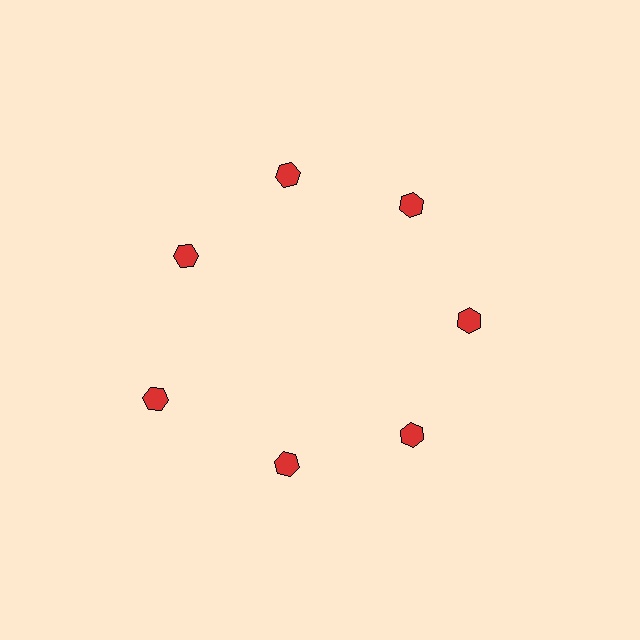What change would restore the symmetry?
The symmetry would be restored by moving it inward, back onto the ring so that all 7 hexagons sit at equal angles and equal distance from the center.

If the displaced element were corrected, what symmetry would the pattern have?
It would have 7-fold rotational symmetry — the pattern would map onto itself every 51 degrees.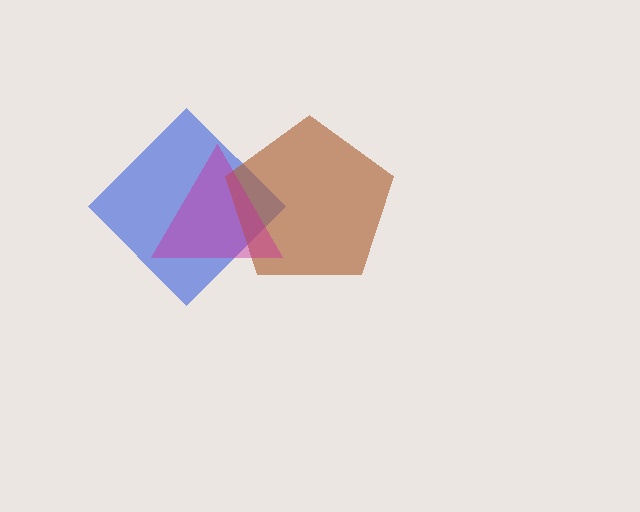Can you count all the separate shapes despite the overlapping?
Yes, there are 3 separate shapes.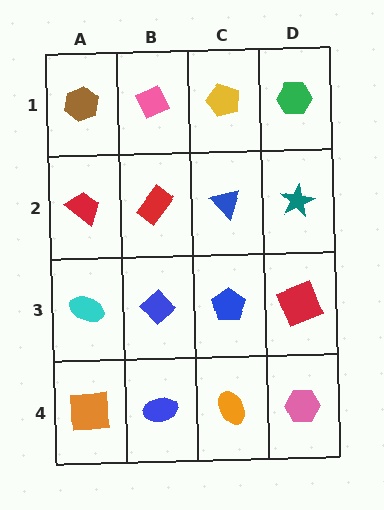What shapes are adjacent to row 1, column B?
A red rectangle (row 2, column B), a brown hexagon (row 1, column A), a yellow pentagon (row 1, column C).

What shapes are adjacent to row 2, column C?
A yellow pentagon (row 1, column C), a blue pentagon (row 3, column C), a red rectangle (row 2, column B), a teal star (row 2, column D).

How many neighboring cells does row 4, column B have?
3.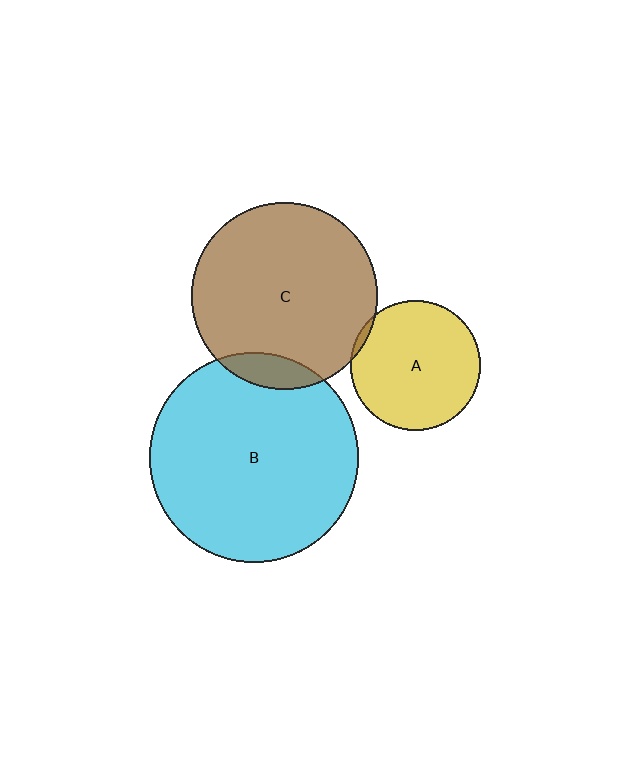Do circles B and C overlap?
Yes.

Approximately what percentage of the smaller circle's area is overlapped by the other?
Approximately 10%.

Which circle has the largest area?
Circle B (cyan).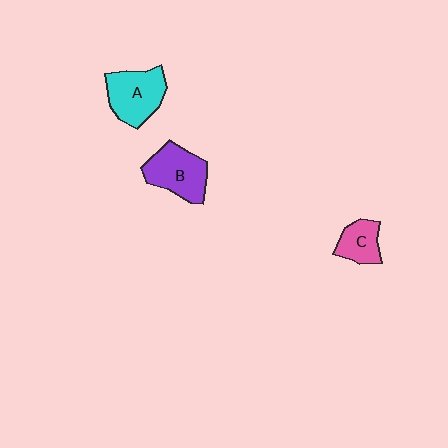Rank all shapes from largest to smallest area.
From largest to smallest: A (cyan), B (purple), C (pink).